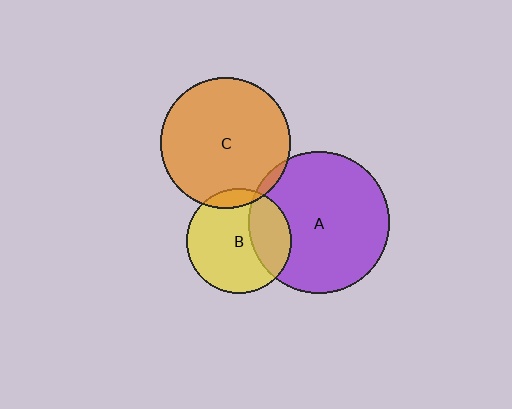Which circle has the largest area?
Circle A (purple).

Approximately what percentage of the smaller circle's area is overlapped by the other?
Approximately 10%.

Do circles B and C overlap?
Yes.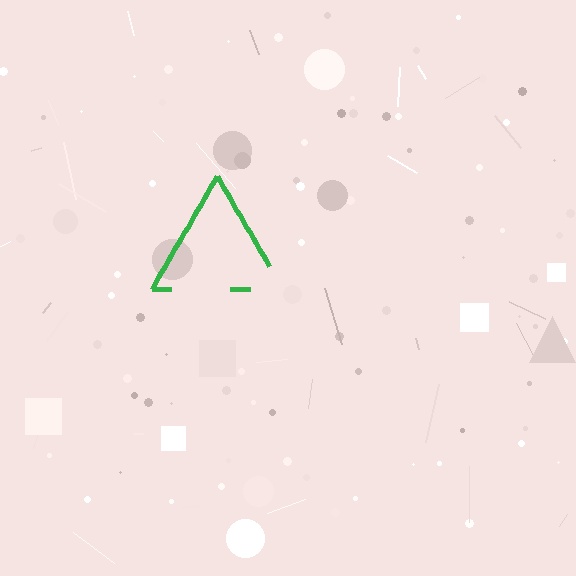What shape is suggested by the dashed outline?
The dashed outline suggests a triangle.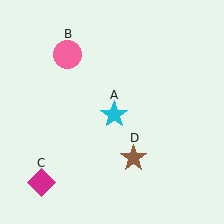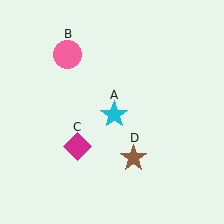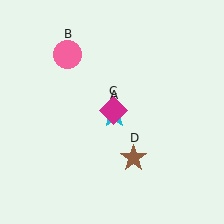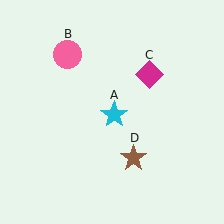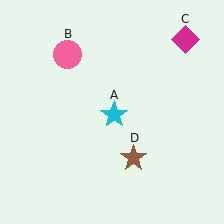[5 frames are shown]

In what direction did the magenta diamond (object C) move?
The magenta diamond (object C) moved up and to the right.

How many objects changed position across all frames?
1 object changed position: magenta diamond (object C).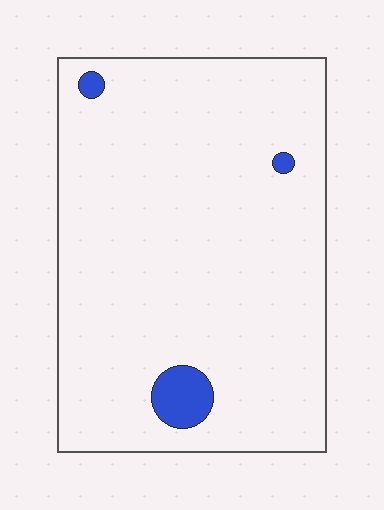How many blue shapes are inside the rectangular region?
3.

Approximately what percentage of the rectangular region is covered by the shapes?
Approximately 5%.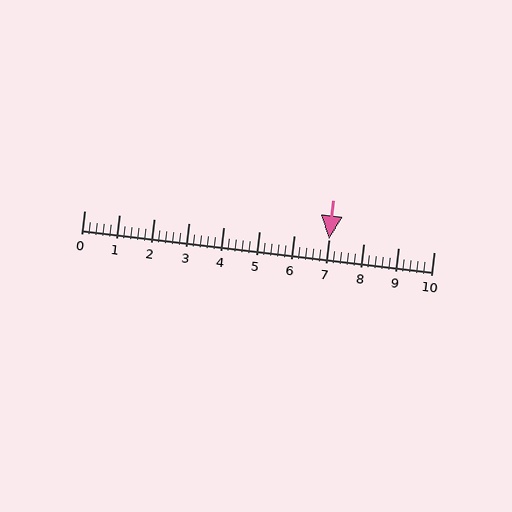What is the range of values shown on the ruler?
The ruler shows values from 0 to 10.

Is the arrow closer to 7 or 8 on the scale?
The arrow is closer to 7.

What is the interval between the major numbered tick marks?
The major tick marks are spaced 1 units apart.